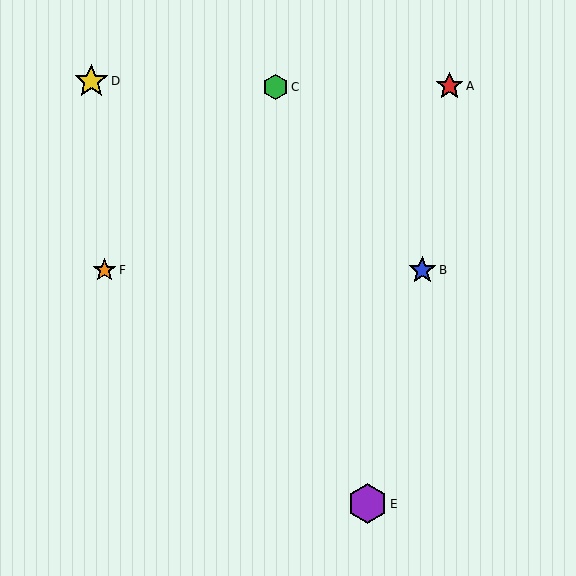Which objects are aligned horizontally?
Objects B, F are aligned horizontally.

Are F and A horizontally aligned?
No, F is at y≈270 and A is at y≈86.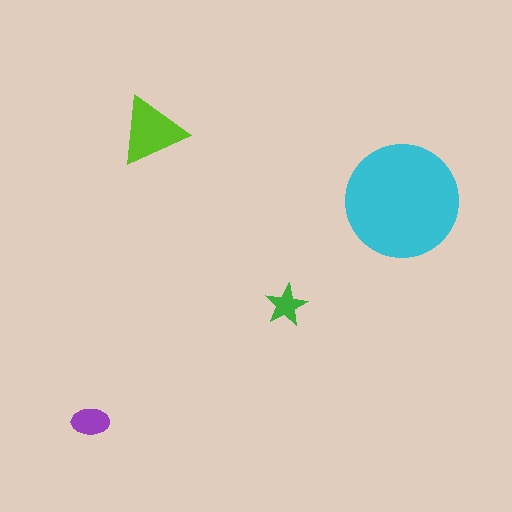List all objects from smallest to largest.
The green star, the purple ellipse, the lime triangle, the cyan circle.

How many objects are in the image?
There are 4 objects in the image.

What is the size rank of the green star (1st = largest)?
4th.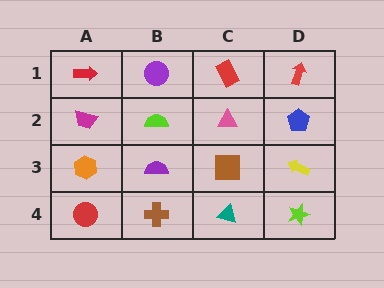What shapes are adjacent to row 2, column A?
A red arrow (row 1, column A), an orange hexagon (row 3, column A), a lime semicircle (row 2, column B).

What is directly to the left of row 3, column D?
A brown square.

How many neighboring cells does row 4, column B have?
3.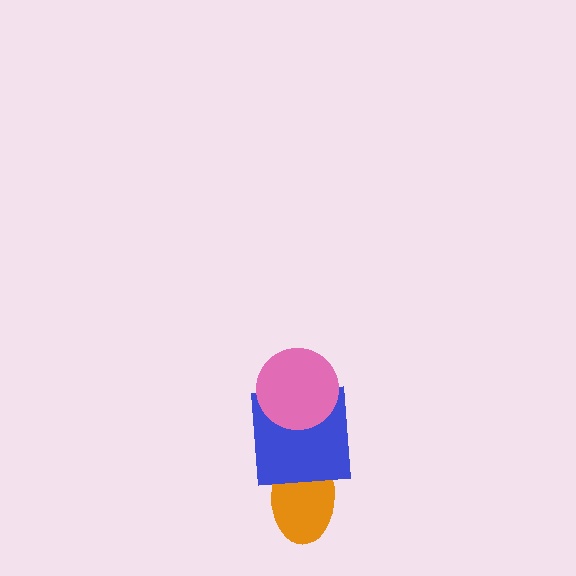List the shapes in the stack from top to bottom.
From top to bottom: the pink circle, the blue square, the orange ellipse.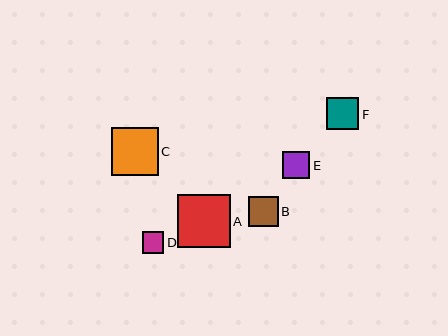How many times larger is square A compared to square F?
Square A is approximately 1.6 times the size of square F.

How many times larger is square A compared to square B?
Square A is approximately 1.7 times the size of square B.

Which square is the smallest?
Square D is the smallest with a size of approximately 22 pixels.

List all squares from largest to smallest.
From largest to smallest: A, C, F, B, E, D.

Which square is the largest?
Square A is the largest with a size of approximately 53 pixels.